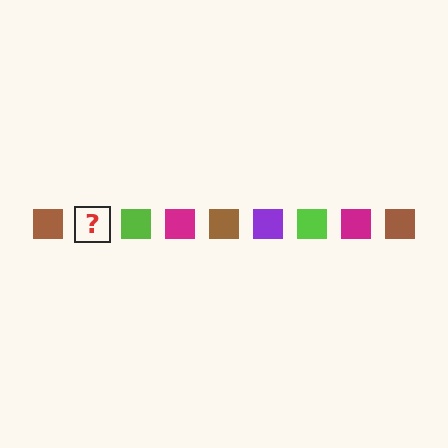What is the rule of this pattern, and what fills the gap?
The rule is that the pattern cycles through brown, purple, lime, magenta squares. The gap should be filled with a purple square.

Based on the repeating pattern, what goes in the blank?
The blank should be a purple square.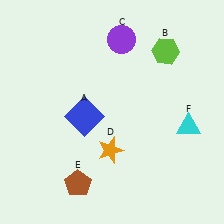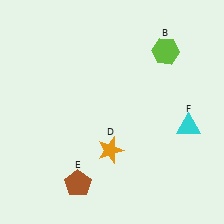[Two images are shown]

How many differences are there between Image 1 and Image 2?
There are 2 differences between the two images.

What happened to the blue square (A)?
The blue square (A) was removed in Image 2. It was in the bottom-left area of Image 1.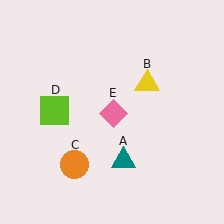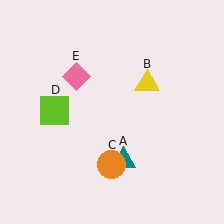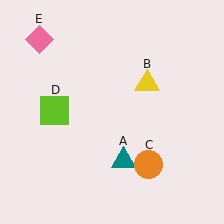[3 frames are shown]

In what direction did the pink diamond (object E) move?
The pink diamond (object E) moved up and to the left.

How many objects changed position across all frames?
2 objects changed position: orange circle (object C), pink diamond (object E).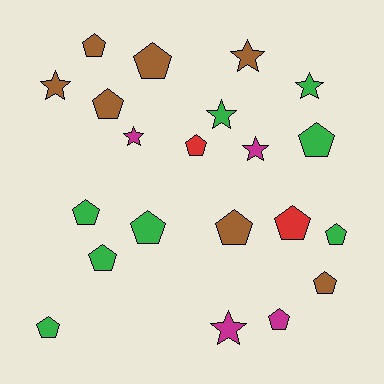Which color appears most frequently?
Green, with 8 objects.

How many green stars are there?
There are 2 green stars.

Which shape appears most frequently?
Pentagon, with 14 objects.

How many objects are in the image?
There are 21 objects.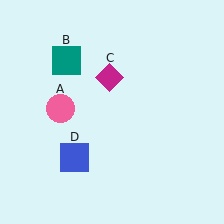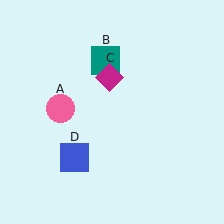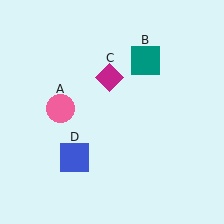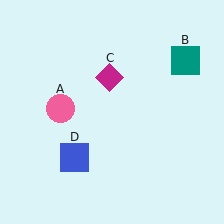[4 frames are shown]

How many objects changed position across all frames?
1 object changed position: teal square (object B).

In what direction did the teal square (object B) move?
The teal square (object B) moved right.